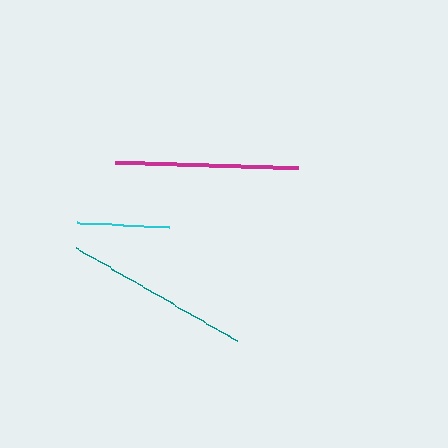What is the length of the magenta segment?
The magenta segment is approximately 183 pixels long.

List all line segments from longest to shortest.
From longest to shortest: teal, magenta, cyan.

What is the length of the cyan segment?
The cyan segment is approximately 92 pixels long.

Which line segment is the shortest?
The cyan line is the shortest at approximately 92 pixels.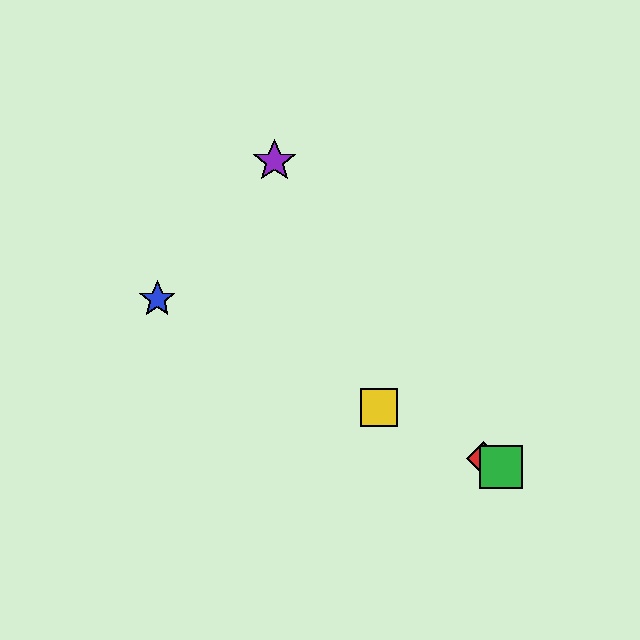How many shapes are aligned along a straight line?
4 shapes (the red diamond, the blue star, the green square, the yellow square) are aligned along a straight line.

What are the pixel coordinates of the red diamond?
The red diamond is at (484, 458).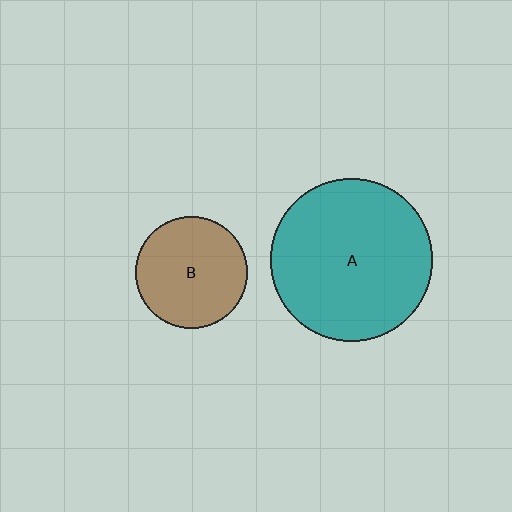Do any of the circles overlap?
No, none of the circles overlap.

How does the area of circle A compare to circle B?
Approximately 2.1 times.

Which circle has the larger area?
Circle A (teal).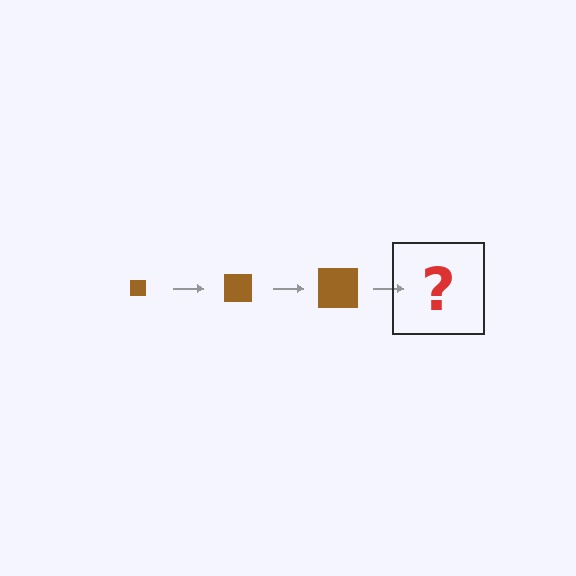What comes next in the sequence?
The next element should be a brown square, larger than the previous one.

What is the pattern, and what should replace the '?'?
The pattern is that the square gets progressively larger each step. The '?' should be a brown square, larger than the previous one.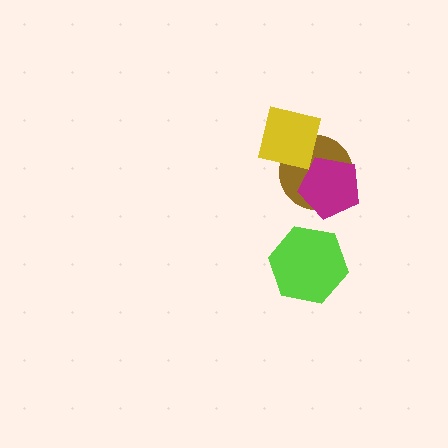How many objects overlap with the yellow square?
1 object overlaps with the yellow square.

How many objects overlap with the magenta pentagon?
1 object overlaps with the magenta pentagon.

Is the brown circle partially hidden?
Yes, it is partially covered by another shape.